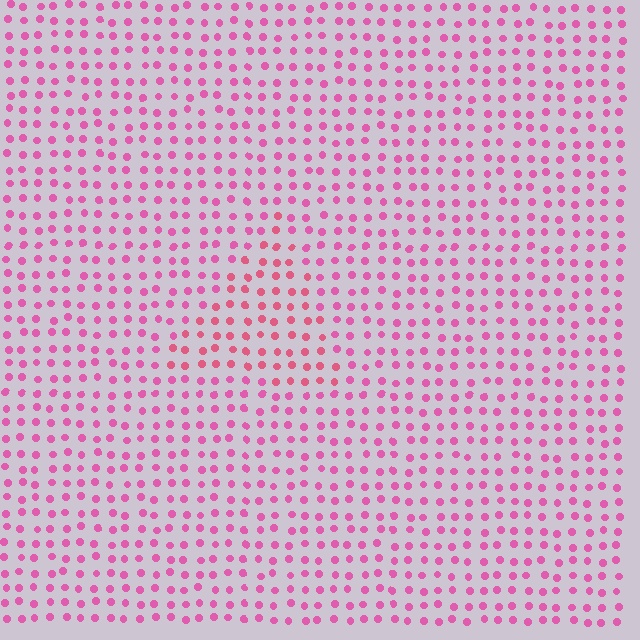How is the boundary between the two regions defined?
The boundary is defined purely by a slight shift in hue (about 19 degrees). Spacing, size, and orientation are identical on both sides.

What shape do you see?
I see a triangle.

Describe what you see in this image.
The image is filled with small pink elements in a uniform arrangement. A triangle-shaped region is visible where the elements are tinted to a slightly different hue, forming a subtle color boundary.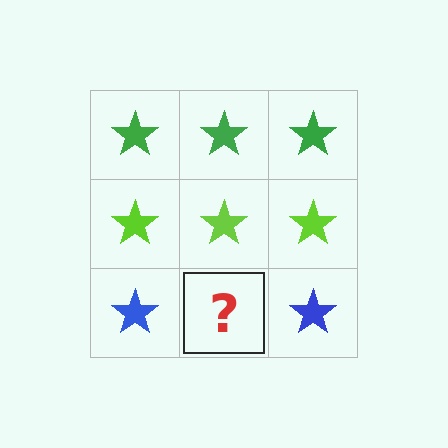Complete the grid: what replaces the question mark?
The question mark should be replaced with a blue star.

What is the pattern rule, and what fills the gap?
The rule is that each row has a consistent color. The gap should be filled with a blue star.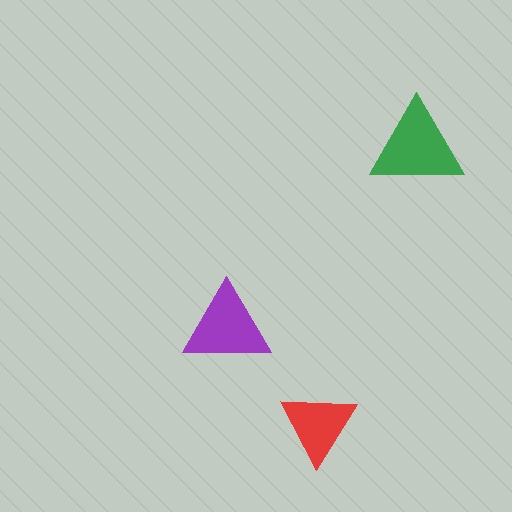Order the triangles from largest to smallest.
the green one, the purple one, the red one.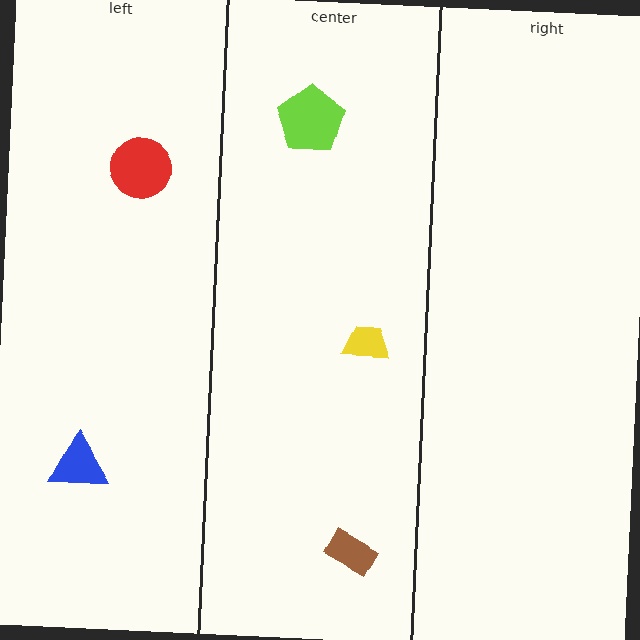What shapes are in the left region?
The blue triangle, the red circle.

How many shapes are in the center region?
3.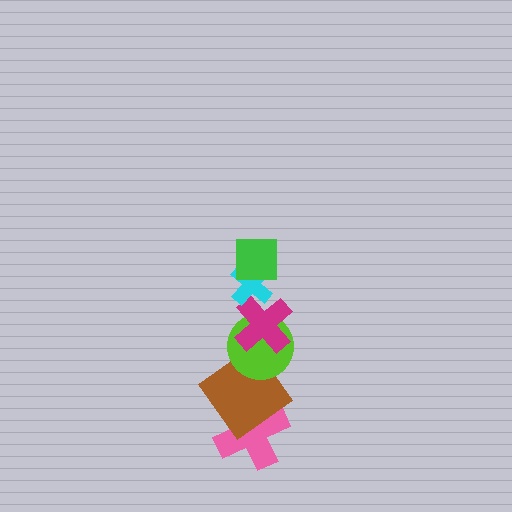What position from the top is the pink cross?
The pink cross is 6th from the top.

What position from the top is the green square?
The green square is 1st from the top.